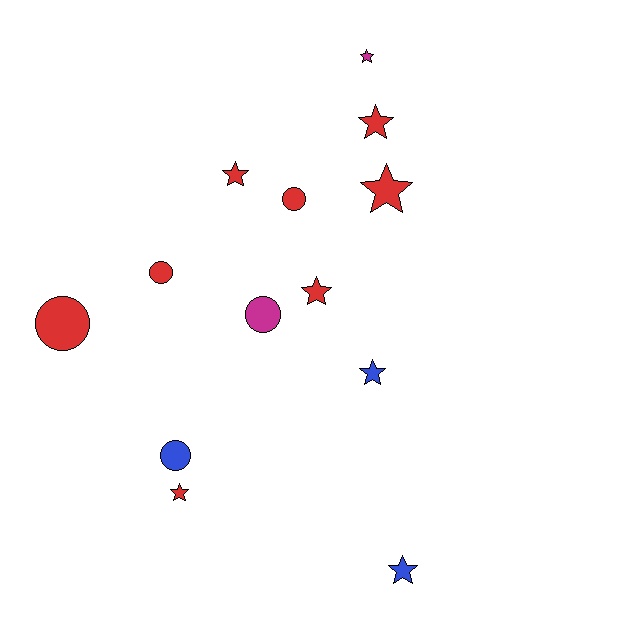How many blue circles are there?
There is 1 blue circle.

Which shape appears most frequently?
Star, with 8 objects.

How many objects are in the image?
There are 13 objects.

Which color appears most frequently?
Red, with 8 objects.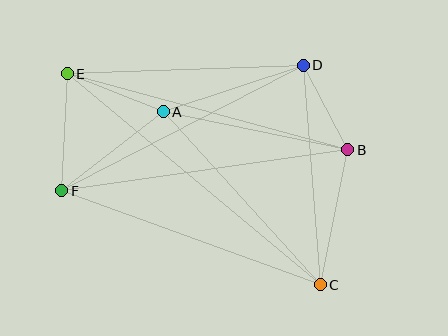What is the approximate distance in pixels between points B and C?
The distance between B and C is approximately 138 pixels.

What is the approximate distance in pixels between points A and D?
The distance between A and D is approximately 147 pixels.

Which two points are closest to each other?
Points B and D are closest to each other.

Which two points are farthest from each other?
Points C and E are farthest from each other.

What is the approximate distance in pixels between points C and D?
The distance between C and D is approximately 220 pixels.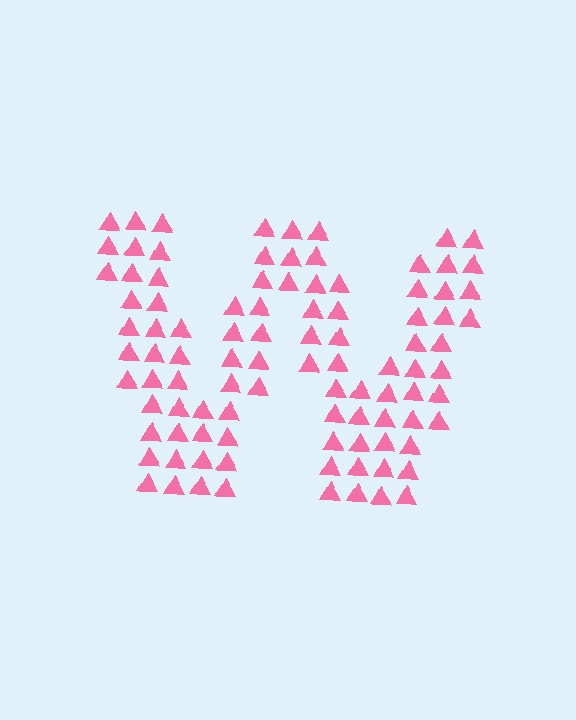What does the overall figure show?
The overall figure shows the letter W.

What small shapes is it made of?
It is made of small triangles.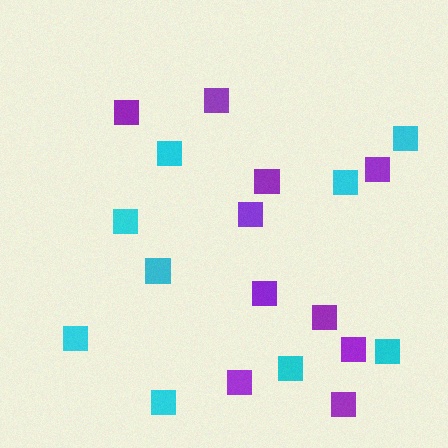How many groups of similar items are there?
There are 2 groups: one group of cyan squares (9) and one group of purple squares (10).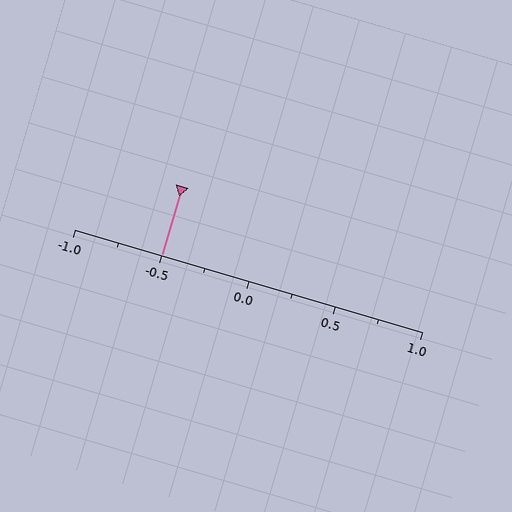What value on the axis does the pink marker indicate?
The marker indicates approximately -0.5.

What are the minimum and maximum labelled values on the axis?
The axis runs from -1.0 to 1.0.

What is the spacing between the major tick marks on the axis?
The major ticks are spaced 0.5 apart.